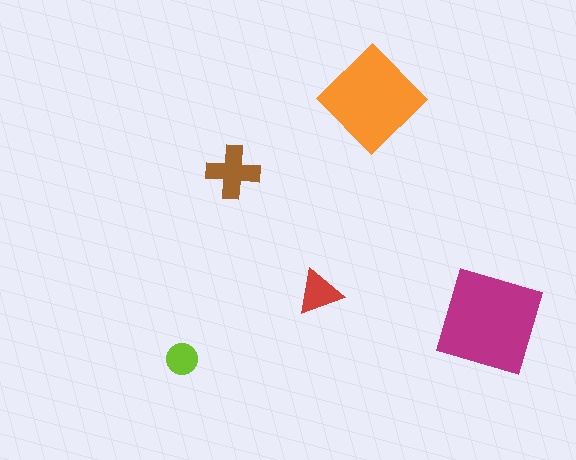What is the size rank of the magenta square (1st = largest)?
1st.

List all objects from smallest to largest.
The lime circle, the red triangle, the brown cross, the orange diamond, the magenta square.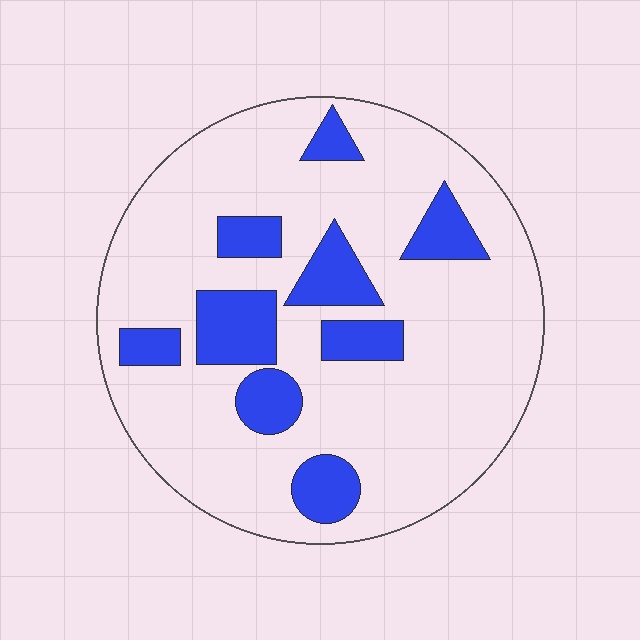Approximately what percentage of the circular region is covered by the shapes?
Approximately 20%.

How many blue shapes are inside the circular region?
9.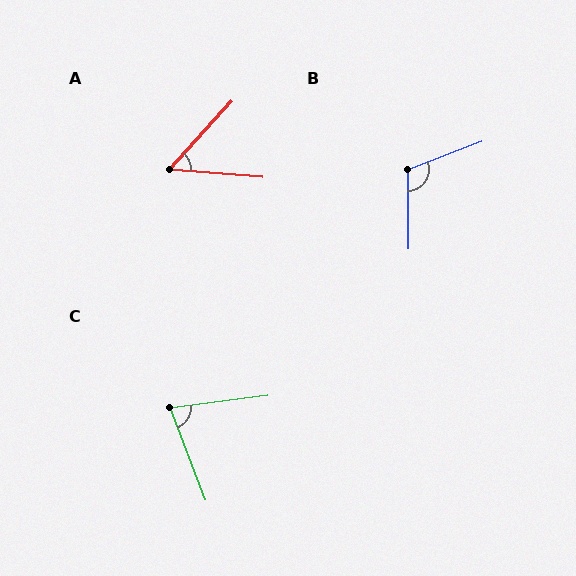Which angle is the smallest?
A, at approximately 52 degrees.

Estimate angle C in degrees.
Approximately 76 degrees.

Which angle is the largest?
B, at approximately 110 degrees.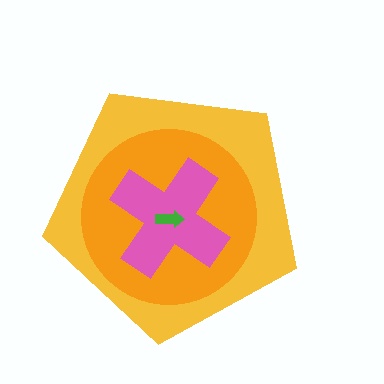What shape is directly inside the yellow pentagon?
The orange circle.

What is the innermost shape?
The green arrow.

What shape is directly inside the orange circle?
The pink cross.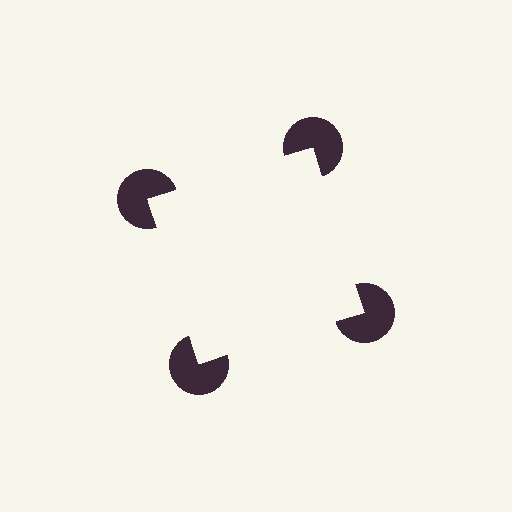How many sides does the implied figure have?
4 sides.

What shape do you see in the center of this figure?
An illusory square — its edges are inferred from the aligned wedge cuts in the pac-man discs, not physically drawn.